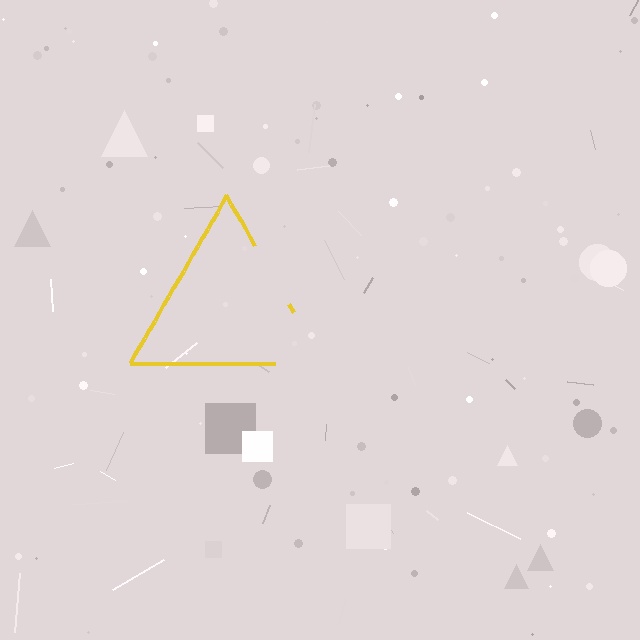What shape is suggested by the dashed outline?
The dashed outline suggests a triangle.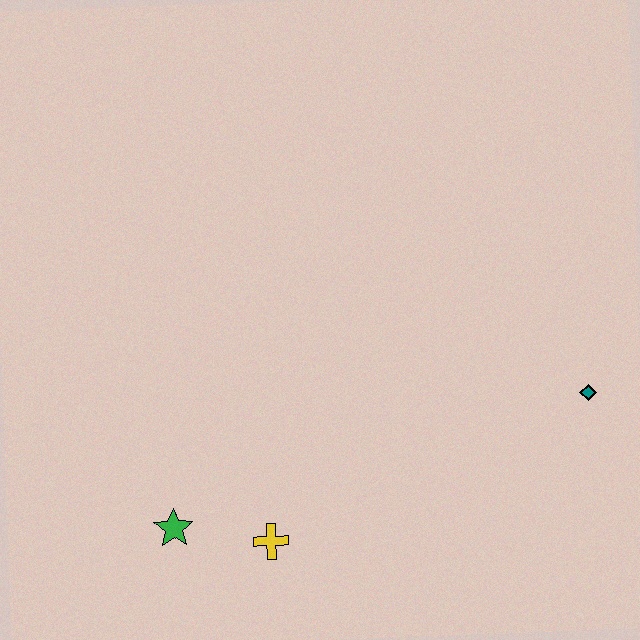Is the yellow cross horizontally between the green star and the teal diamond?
Yes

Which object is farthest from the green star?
The teal diamond is farthest from the green star.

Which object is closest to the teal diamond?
The yellow cross is closest to the teal diamond.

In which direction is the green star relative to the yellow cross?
The green star is to the left of the yellow cross.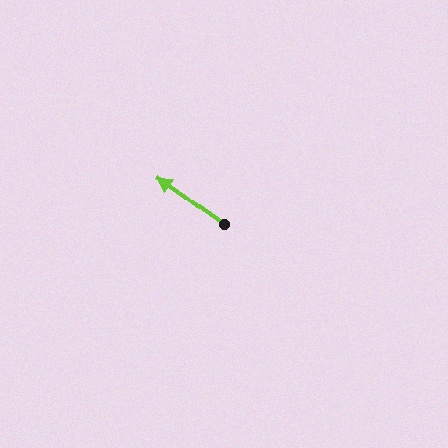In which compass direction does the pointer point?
Northwest.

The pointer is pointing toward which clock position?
Roughly 10 o'clock.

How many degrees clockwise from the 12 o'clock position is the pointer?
Approximately 306 degrees.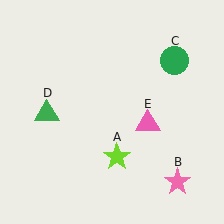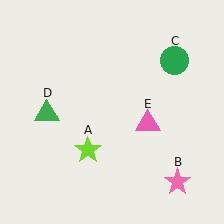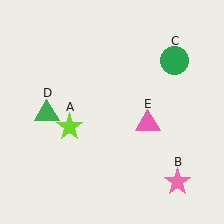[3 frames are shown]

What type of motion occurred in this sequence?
The lime star (object A) rotated clockwise around the center of the scene.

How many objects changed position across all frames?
1 object changed position: lime star (object A).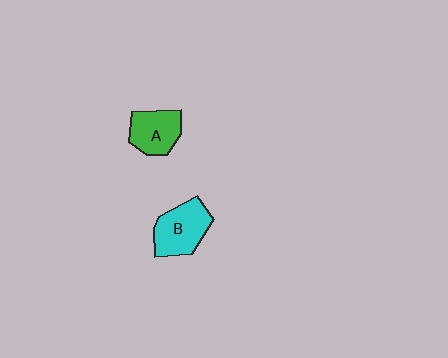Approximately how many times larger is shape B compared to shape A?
Approximately 1.2 times.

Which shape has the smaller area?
Shape A (green).